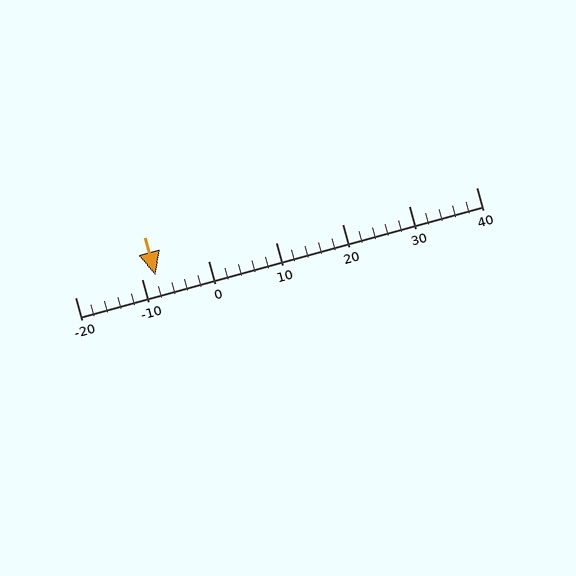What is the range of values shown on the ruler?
The ruler shows values from -20 to 40.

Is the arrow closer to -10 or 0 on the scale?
The arrow is closer to -10.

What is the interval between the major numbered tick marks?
The major tick marks are spaced 10 units apart.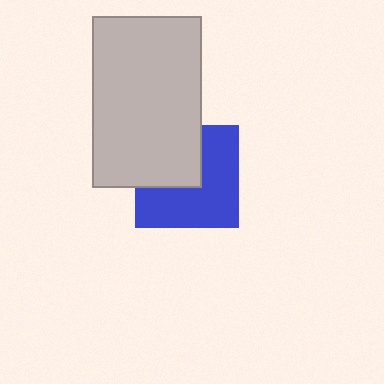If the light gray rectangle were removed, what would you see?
You would see the complete blue square.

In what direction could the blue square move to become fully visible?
The blue square could move toward the lower-right. That would shift it out from behind the light gray rectangle entirely.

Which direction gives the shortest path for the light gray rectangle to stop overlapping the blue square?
Moving toward the upper-left gives the shortest separation.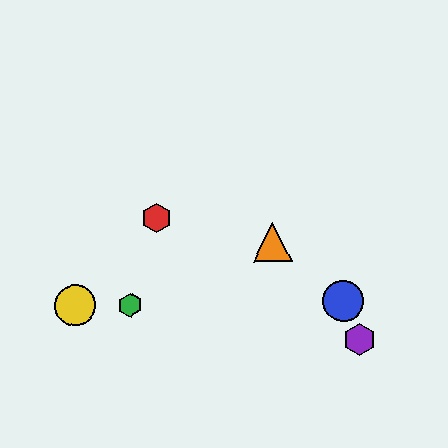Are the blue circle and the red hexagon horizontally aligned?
No, the blue circle is at y≈301 and the red hexagon is at y≈218.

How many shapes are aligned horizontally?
3 shapes (the blue circle, the green hexagon, the yellow circle) are aligned horizontally.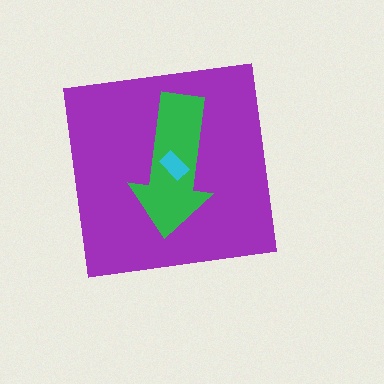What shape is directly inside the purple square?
The green arrow.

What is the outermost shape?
The purple square.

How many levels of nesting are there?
3.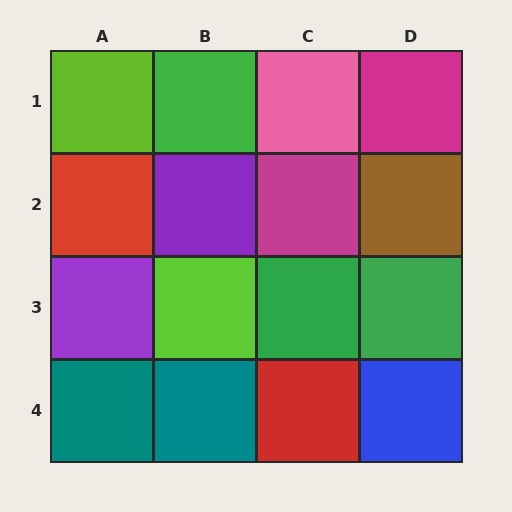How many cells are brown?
1 cell is brown.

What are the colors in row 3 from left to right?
Purple, lime, green, green.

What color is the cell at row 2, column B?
Purple.